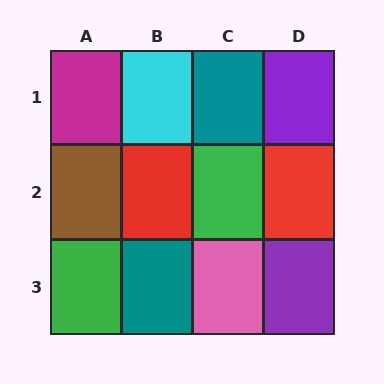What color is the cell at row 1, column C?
Teal.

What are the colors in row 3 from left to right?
Green, teal, pink, purple.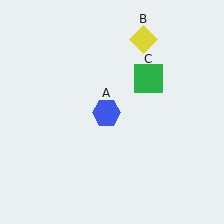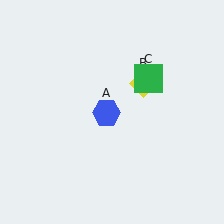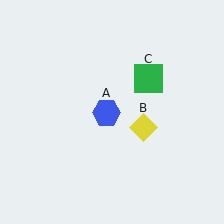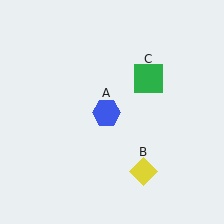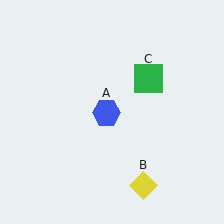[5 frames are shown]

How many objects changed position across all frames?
1 object changed position: yellow diamond (object B).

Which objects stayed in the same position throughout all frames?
Blue hexagon (object A) and green square (object C) remained stationary.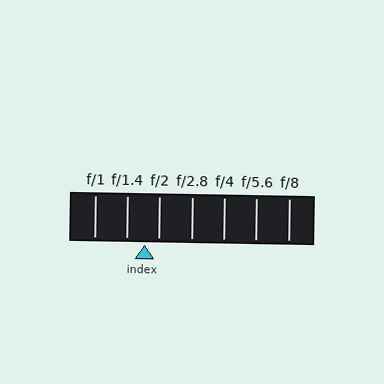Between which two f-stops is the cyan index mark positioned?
The index mark is between f/1.4 and f/2.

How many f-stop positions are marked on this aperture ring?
There are 7 f-stop positions marked.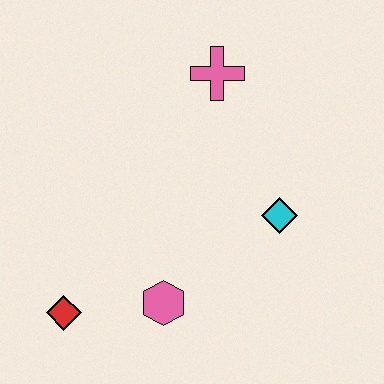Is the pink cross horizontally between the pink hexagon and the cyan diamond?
Yes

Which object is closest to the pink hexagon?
The red diamond is closest to the pink hexagon.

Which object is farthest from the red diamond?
The pink cross is farthest from the red diamond.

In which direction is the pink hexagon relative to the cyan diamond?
The pink hexagon is to the left of the cyan diamond.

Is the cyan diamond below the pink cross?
Yes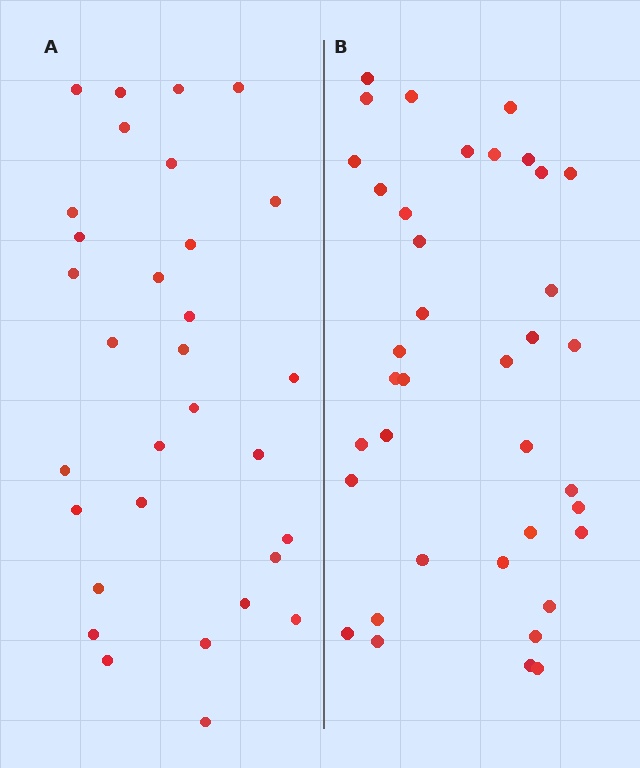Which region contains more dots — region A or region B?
Region B (the right region) has more dots.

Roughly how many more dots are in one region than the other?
Region B has roughly 8 or so more dots than region A.